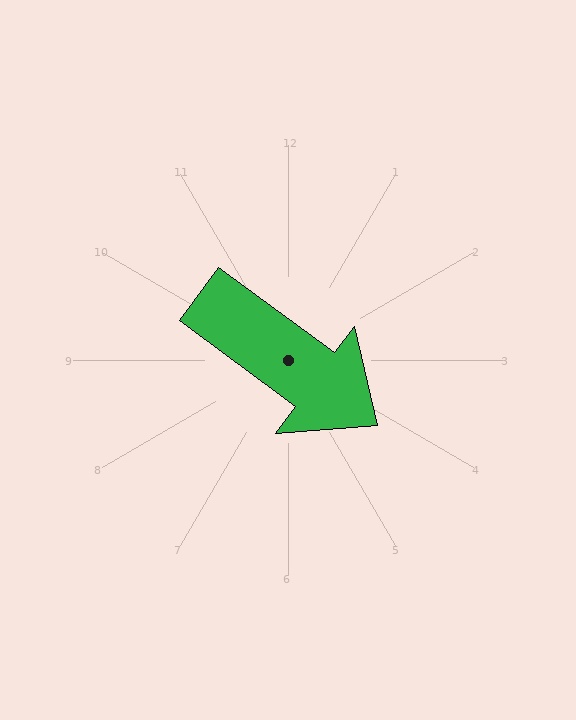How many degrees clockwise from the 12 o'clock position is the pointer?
Approximately 126 degrees.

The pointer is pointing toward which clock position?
Roughly 4 o'clock.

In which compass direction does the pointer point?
Southeast.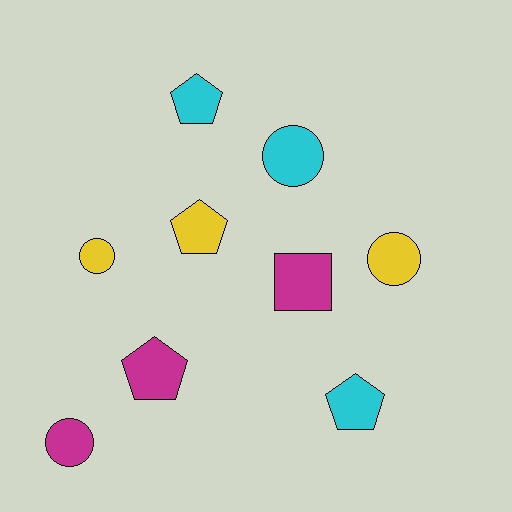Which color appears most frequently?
Magenta, with 3 objects.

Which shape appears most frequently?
Pentagon, with 4 objects.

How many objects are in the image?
There are 9 objects.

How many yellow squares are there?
There are no yellow squares.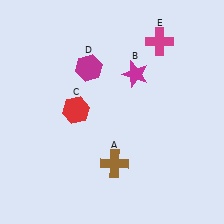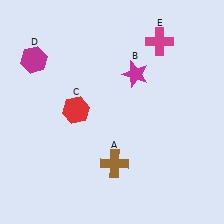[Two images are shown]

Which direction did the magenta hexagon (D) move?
The magenta hexagon (D) moved left.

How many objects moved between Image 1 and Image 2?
1 object moved between the two images.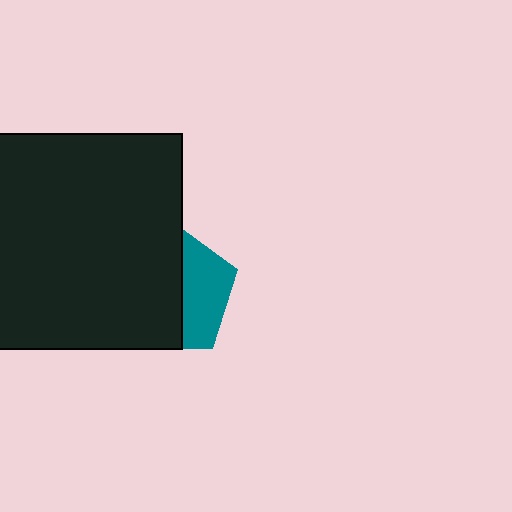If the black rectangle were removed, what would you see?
You would see the complete teal pentagon.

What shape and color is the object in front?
The object in front is a black rectangle.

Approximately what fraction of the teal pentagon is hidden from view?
Roughly 63% of the teal pentagon is hidden behind the black rectangle.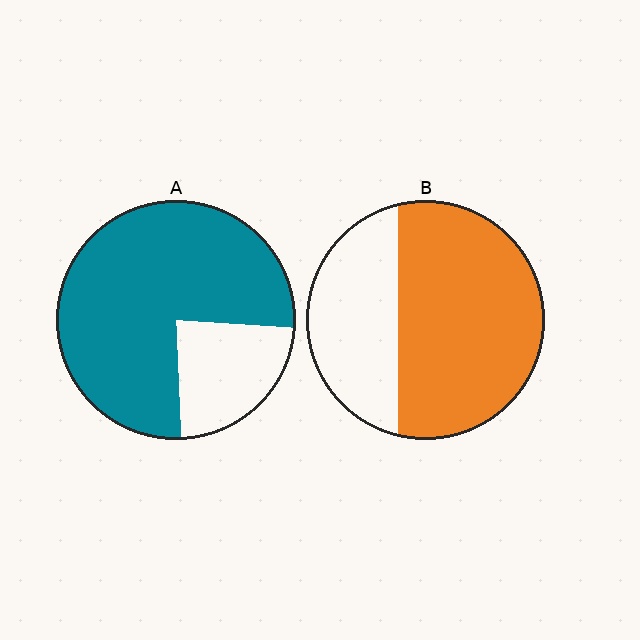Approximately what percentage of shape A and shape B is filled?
A is approximately 75% and B is approximately 65%.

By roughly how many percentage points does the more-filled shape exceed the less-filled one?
By roughly 10 percentage points (A over B).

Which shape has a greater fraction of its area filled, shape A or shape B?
Shape A.